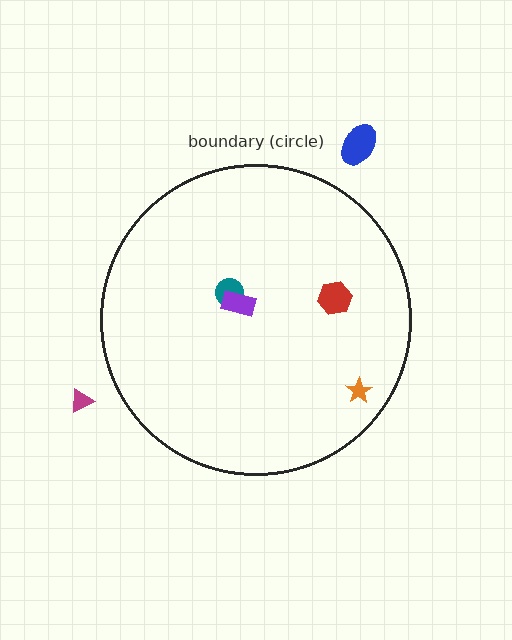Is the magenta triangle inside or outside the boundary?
Outside.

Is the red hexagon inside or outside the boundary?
Inside.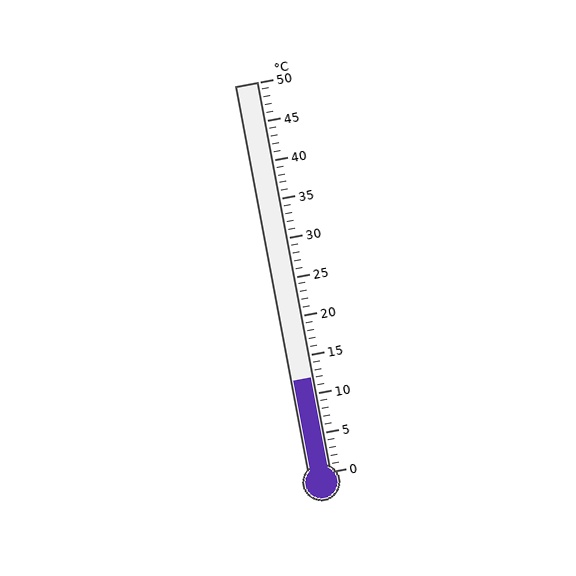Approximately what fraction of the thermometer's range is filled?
The thermometer is filled to approximately 25% of its range.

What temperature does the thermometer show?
The thermometer shows approximately 12°C.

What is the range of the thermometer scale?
The thermometer scale ranges from 0°C to 50°C.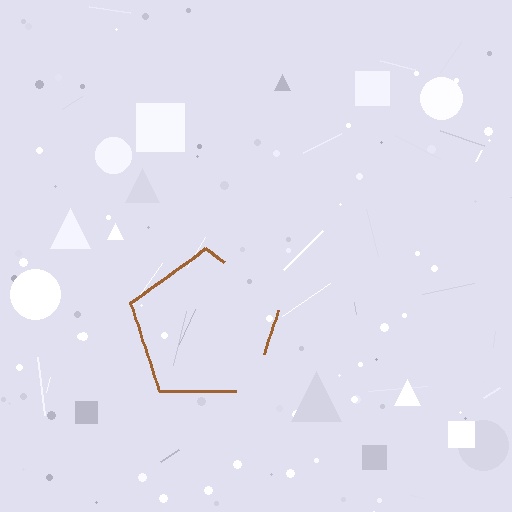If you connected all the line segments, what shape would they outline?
They would outline a pentagon.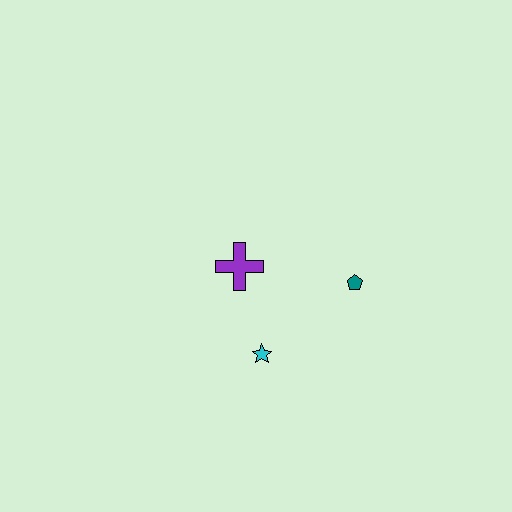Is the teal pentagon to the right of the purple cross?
Yes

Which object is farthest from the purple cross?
The teal pentagon is farthest from the purple cross.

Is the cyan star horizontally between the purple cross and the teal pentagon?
Yes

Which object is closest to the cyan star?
The purple cross is closest to the cyan star.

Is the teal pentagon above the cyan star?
Yes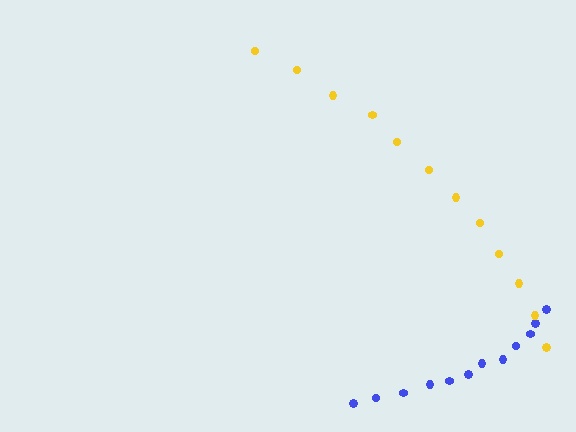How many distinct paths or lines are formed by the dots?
There are 2 distinct paths.